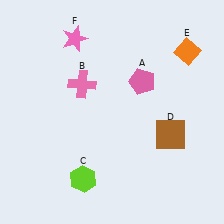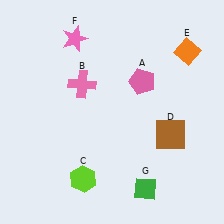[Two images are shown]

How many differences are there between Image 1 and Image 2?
There is 1 difference between the two images.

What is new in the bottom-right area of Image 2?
A green diamond (G) was added in the bottom-right area of Image 2.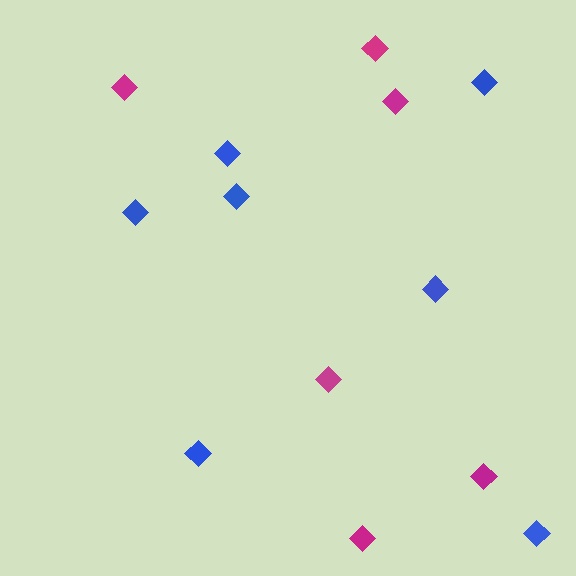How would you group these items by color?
There are 2 groups: one group of blue diamonds (7) and one group of magenta diamonds (6).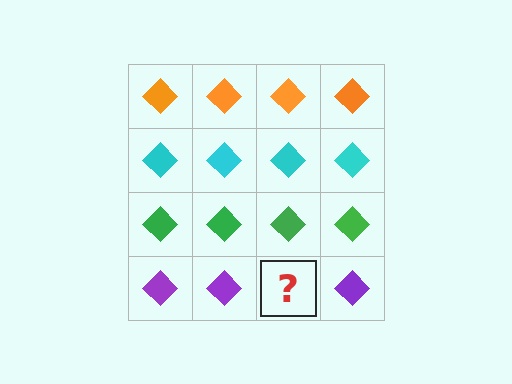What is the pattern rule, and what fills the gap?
The rule is that each row has a consistent color. The gap should be filled with a purple diamond.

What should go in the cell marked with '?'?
The missing cell should contain a purple diamond.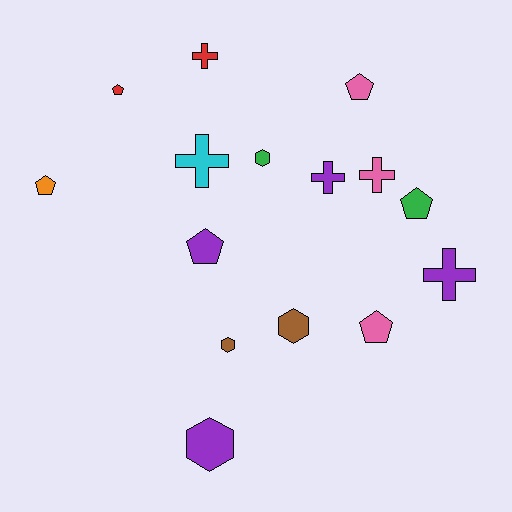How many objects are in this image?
There are 15 objects.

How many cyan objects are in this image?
There is 1 cyan object.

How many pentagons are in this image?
There are 6 pentagons.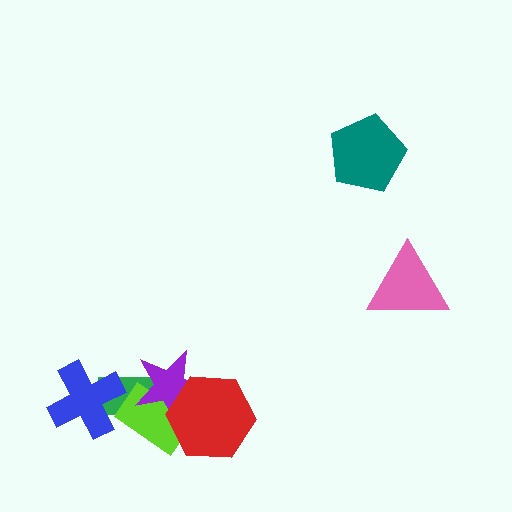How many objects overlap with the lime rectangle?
3 objects overlap with the lime rectangle.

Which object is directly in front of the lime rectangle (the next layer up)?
The purple star is directly in front of the lime rectangle.